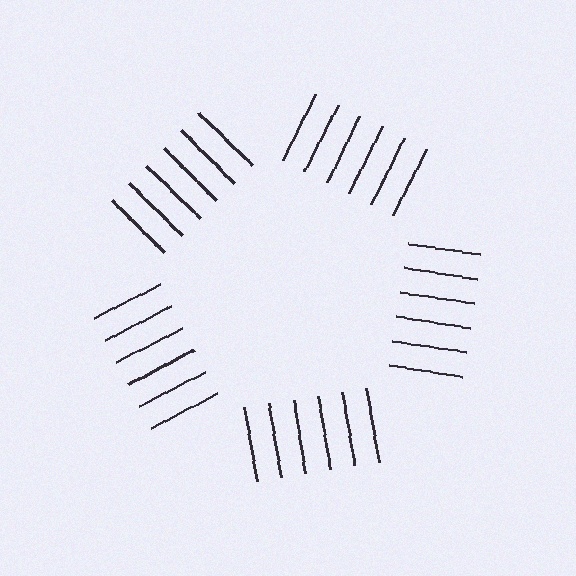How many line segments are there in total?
30 — 6 along each of the 5 edges.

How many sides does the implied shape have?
5 sides — the line-ends trace a pentagon.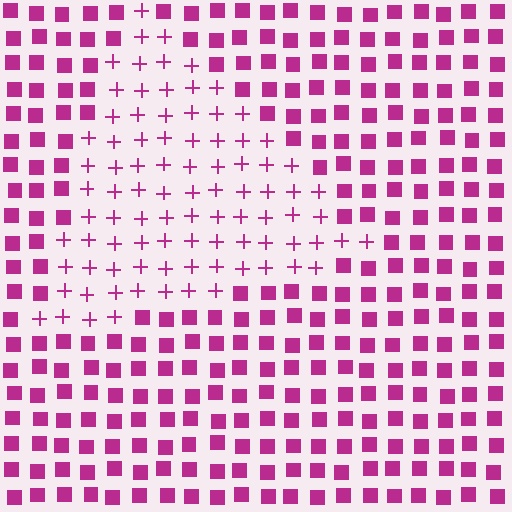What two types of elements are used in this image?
The image uses plus signs inside the triangle region and squares outside it.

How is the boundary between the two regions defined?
The boundary is defined by a change in element shape: plus signs inside vs. squares outside. All elements share the same color and spacing.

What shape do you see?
I see a triangle.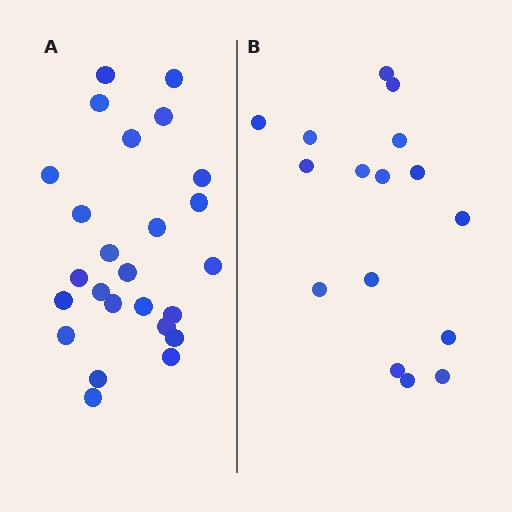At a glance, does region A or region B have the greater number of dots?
Region A (the left region) has more dots.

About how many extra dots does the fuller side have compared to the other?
Region A has roughly 8 or so more dots than region B.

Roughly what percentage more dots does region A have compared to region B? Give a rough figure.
About 55% more.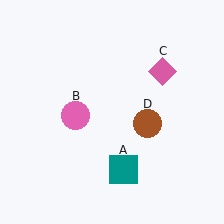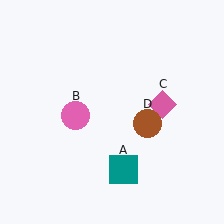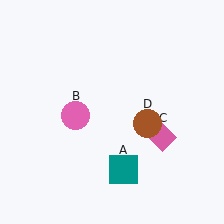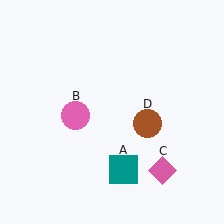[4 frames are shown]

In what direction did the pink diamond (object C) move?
The pink diamond (object C) moved down.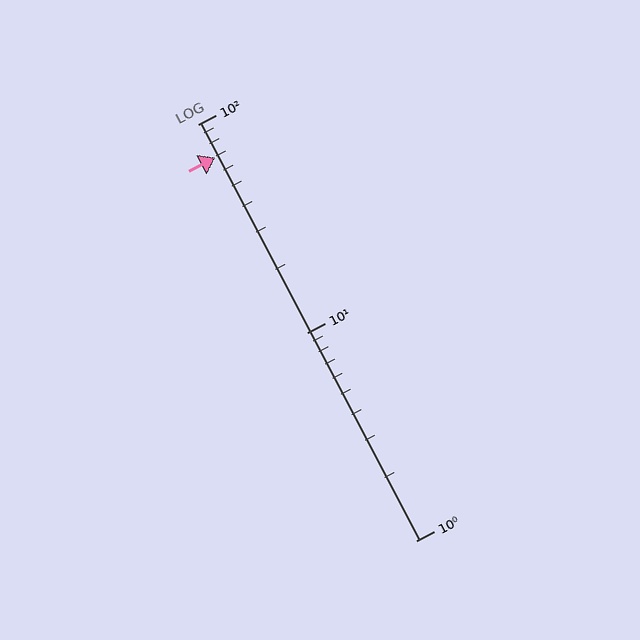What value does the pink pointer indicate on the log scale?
The pointer indicates approximately 69.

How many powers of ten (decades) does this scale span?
The scale spans 2 decades, from 1 to 100.